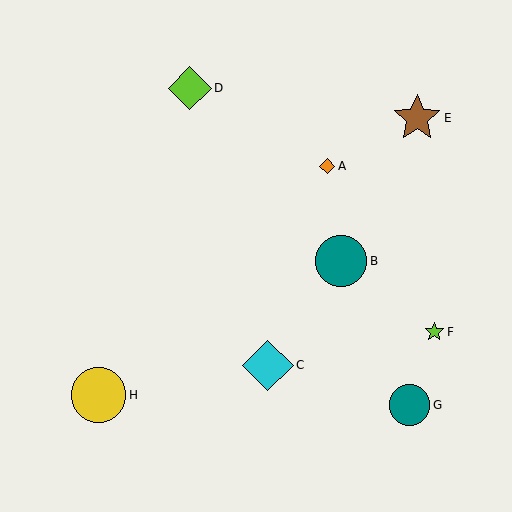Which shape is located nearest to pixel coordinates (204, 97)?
The lime diamond (labeled D) at (190, 88) is nearest to that location.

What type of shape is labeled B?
Shape B is a teal circle.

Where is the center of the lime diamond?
The center of the lime diamond is at (190, 88).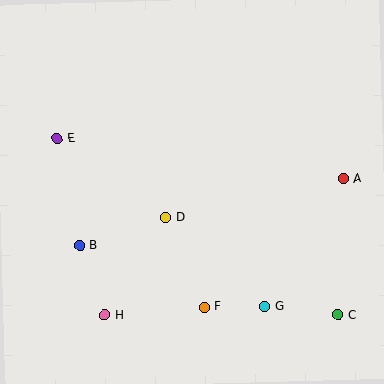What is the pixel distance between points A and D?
The distance between A and D is 182 pixels.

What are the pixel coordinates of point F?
Point F is at (204, 307).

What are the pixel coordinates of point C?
Point C is at (338, 315).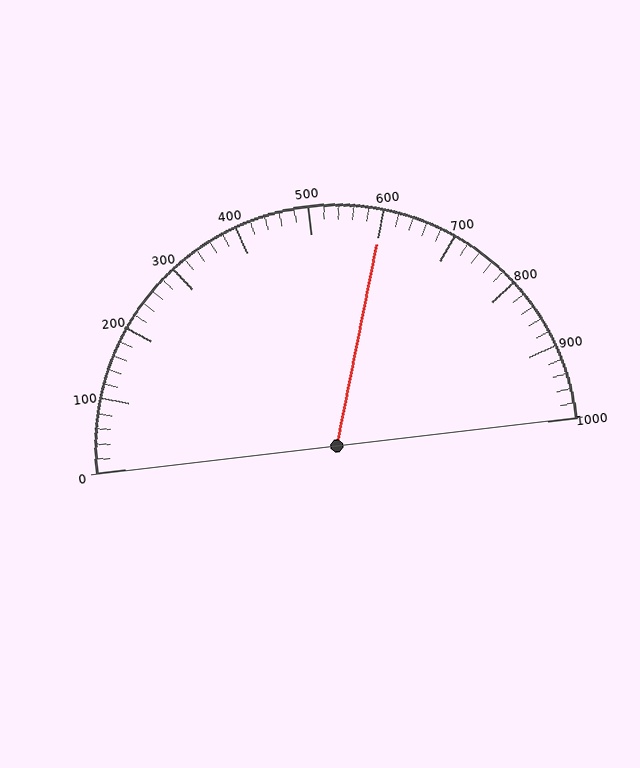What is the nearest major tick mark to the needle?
The nearest major tick mark is 600.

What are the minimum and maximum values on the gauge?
The gauge ranges from 0 to 1000.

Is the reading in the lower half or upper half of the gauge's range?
The reading is in the upper half of the range (0 to 1000).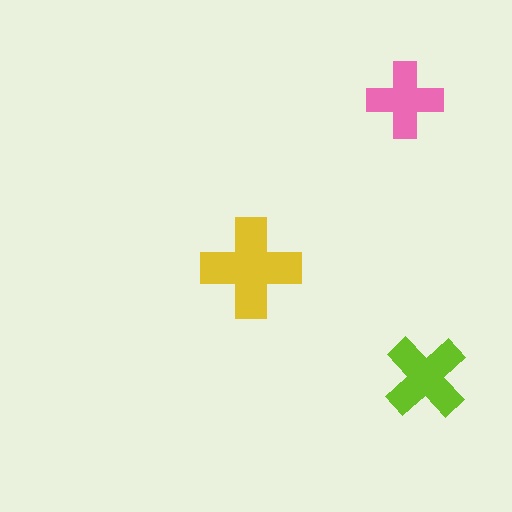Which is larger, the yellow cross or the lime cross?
The yellow one.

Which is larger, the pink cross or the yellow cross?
The yellow one.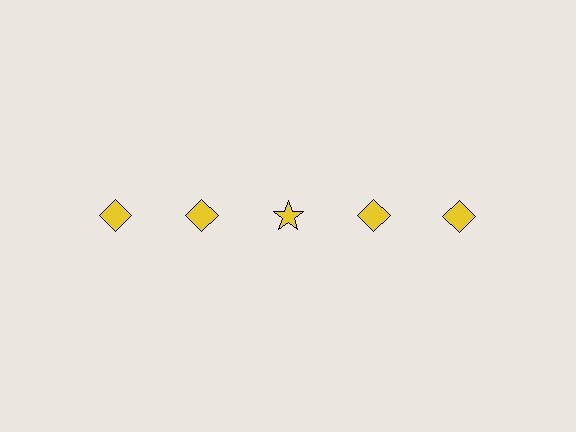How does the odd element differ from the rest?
It has a different shape: star instead of diamond.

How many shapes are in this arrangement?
There are 5 shapes arranged in a grid pattern.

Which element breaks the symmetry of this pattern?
The yellow star in the top row, center column breaks the symmetry. All other shapes are yellow diamonds.